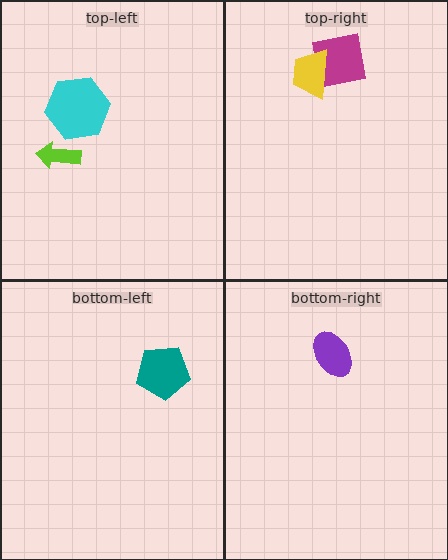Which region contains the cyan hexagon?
The top-left region.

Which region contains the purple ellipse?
The bottom-right region.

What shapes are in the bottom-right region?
The purple ellipse.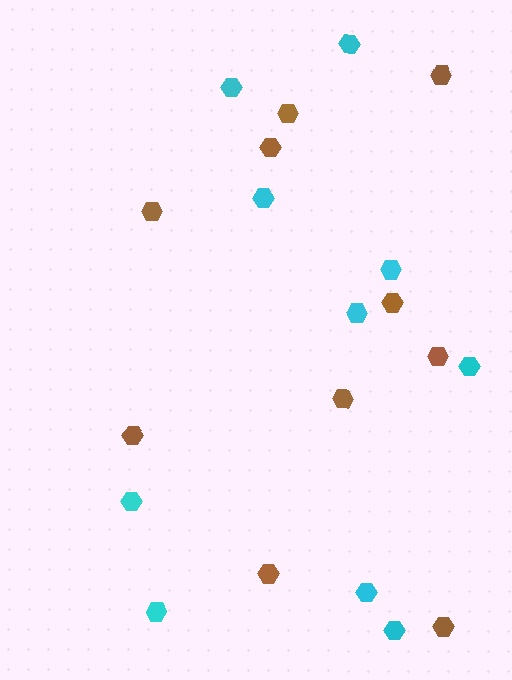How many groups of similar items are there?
There are 2 groups: one group of brown hexagons (10) and one group of cyan hexagons (10).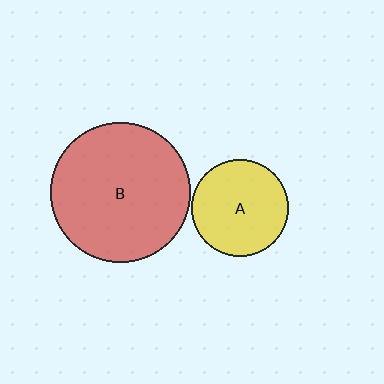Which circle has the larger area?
Circle B (red).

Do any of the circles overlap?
No, none of the circles overlap.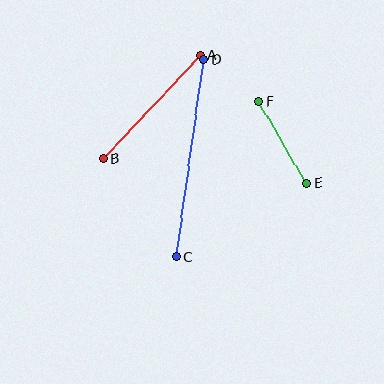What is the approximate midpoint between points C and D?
The midpoint is at approximately (190, 158) pixels.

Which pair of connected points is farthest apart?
Points C and D are farthest apart.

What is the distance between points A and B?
The distance is approximately 142 pixels.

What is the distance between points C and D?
The distance is approximately 200 pixels.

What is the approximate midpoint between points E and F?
The midpoint is at approximately (283, 142) pixels.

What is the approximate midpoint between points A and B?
The midpoint is at approximately (152, 107) pixels.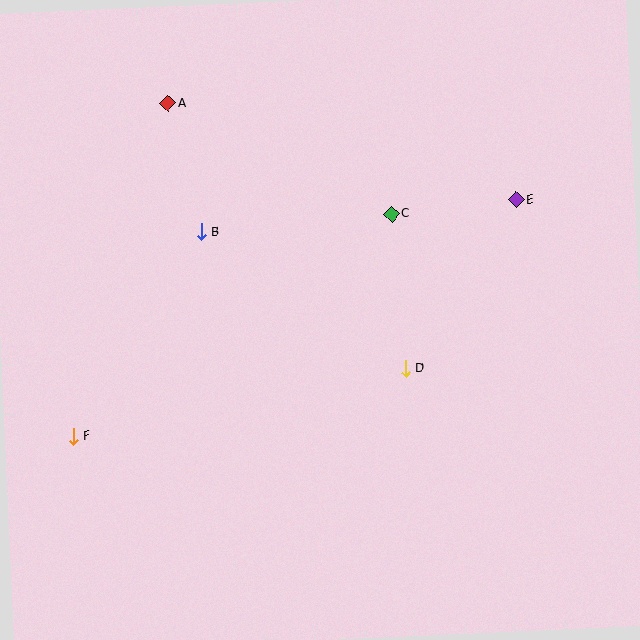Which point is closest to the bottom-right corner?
Point D is closest to the bottom-right corner.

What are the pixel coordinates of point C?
Point C is at (392, 214).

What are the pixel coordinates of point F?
Point F is at (73, 436).